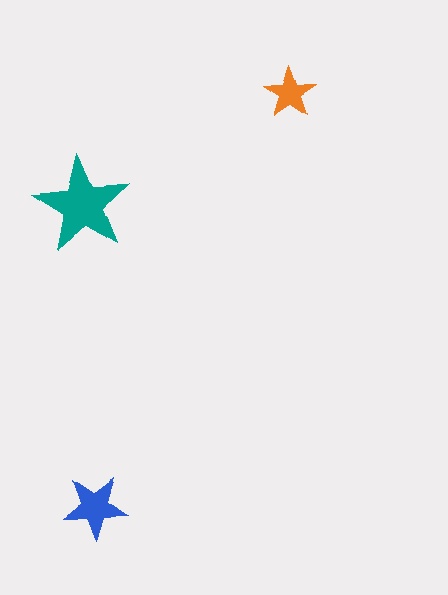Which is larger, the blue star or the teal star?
The teal one.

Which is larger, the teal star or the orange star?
The teal one.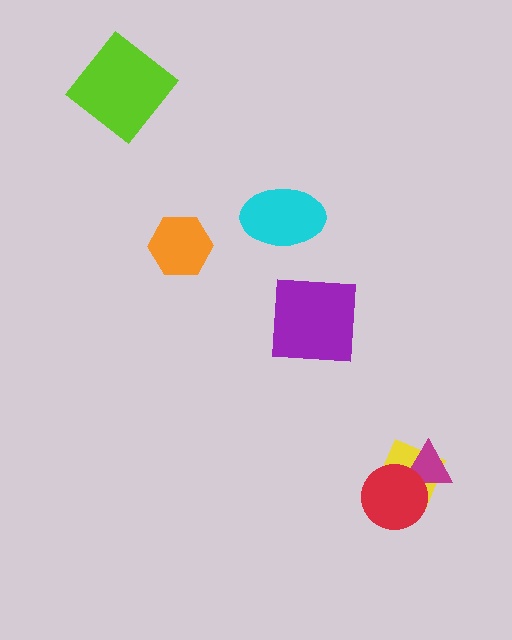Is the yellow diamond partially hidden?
Yes, it is partially covered by another shape.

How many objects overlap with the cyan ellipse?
0 objects overlap with the cyan ellipse.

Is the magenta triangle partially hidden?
Yes, it is partially covered by another shape.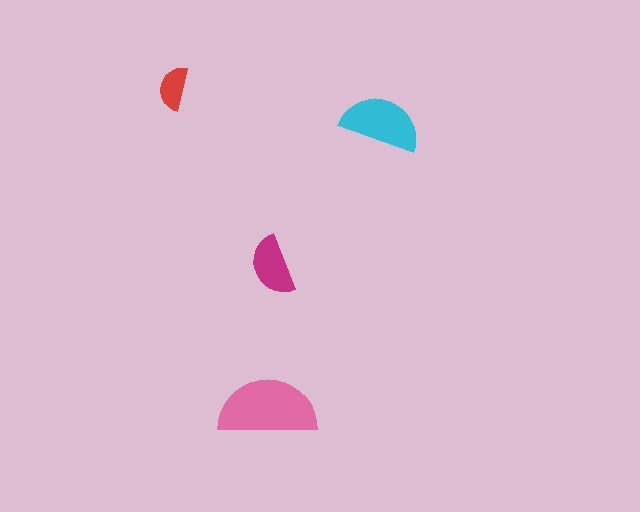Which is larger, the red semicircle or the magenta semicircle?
The magenta one.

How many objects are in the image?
There are 4 objects in the image.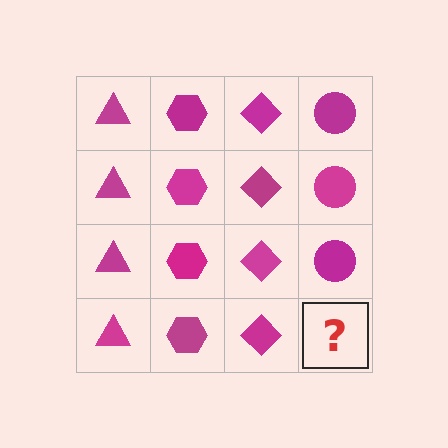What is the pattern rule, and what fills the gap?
The rule is that each column has a consistent shape. The gap should be filled with a magenta circle.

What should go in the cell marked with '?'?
The missing cell should contain a magenta circle.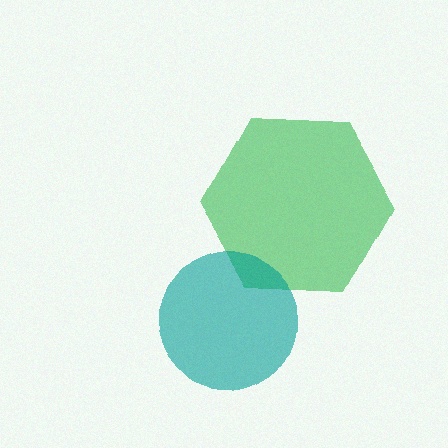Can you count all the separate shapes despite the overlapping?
Yes, there are 2 separate shapes.